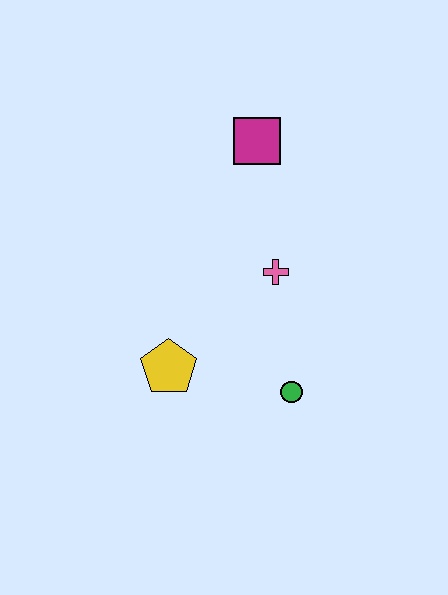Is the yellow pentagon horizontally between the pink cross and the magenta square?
No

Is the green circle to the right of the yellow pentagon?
Yes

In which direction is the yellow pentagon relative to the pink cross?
The yellow pentagon is to the left of the pink cross.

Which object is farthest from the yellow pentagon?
The magenta square is farthest from the yellow pentagon.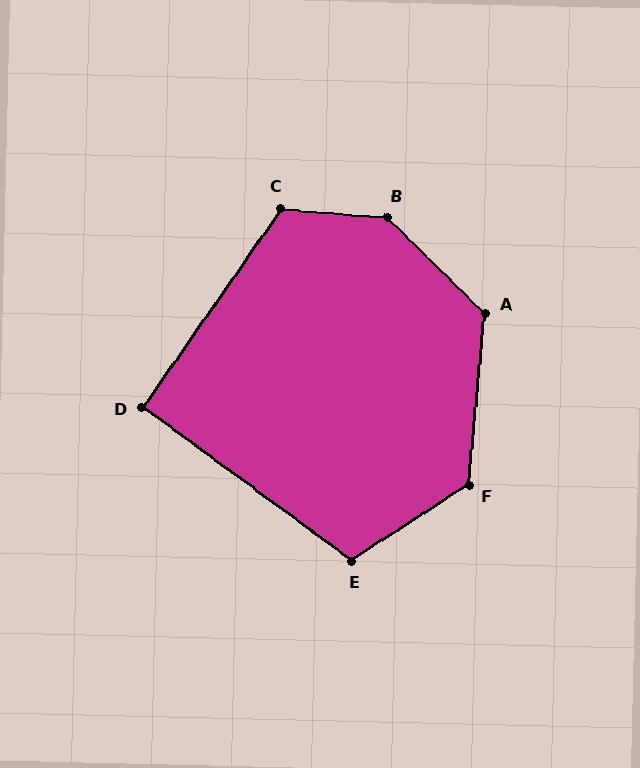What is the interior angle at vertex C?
Approximately 120 degrees (obtuse).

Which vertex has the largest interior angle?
B, at approximately 140 degrees.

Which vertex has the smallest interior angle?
D, at approximately 91 degrees.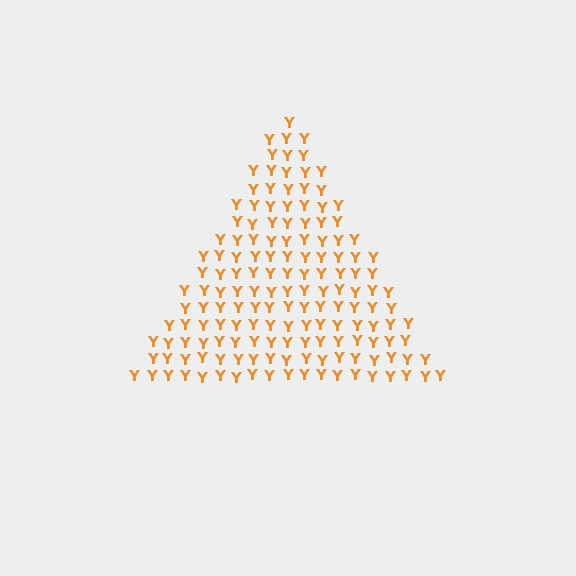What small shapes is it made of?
It is made of small letter Y's.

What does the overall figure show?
The overall figure shows a triangle.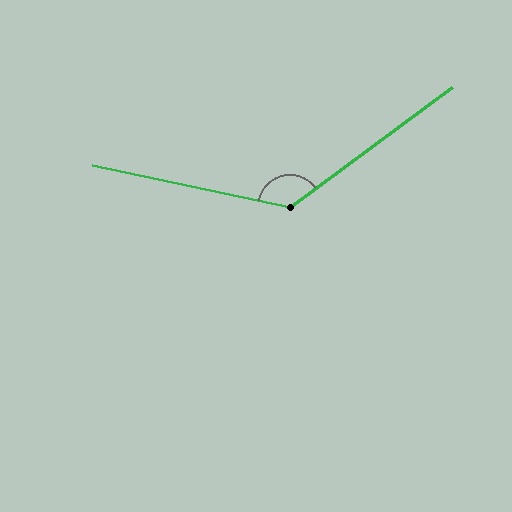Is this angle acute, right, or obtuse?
It is obtuse.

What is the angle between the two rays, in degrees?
Approximately 131 degrees.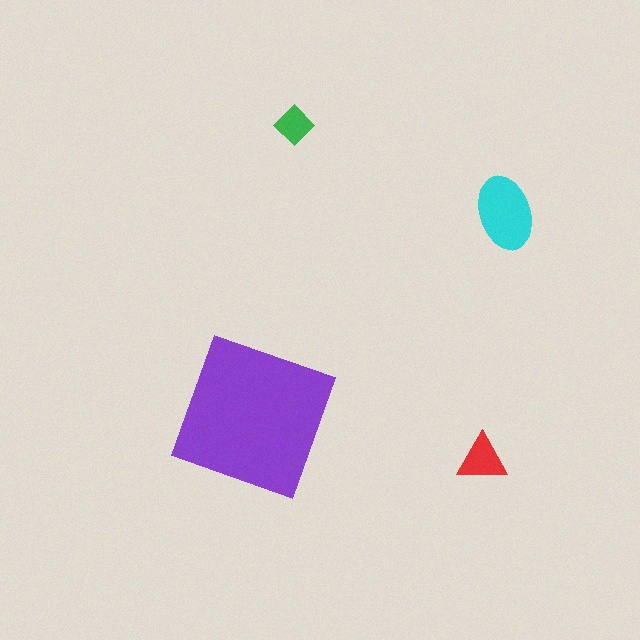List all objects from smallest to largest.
The green diamond, the red triangle, the cyan ellipse, the purple square.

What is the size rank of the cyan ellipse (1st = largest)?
2nd.